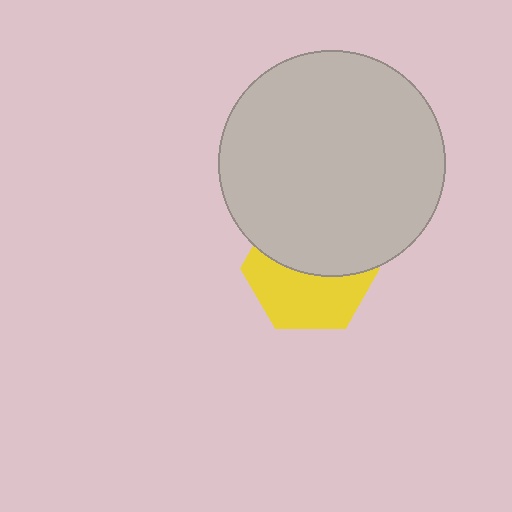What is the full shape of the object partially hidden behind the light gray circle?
The partially hidden object is a yellow hexagon.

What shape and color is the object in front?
The object in front is a light gray circle.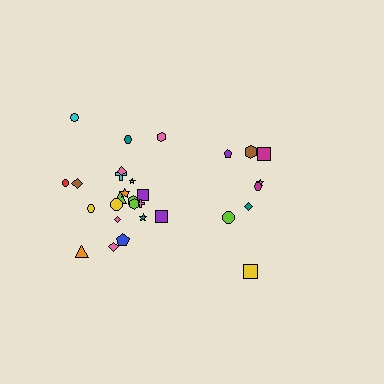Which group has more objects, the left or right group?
The left group.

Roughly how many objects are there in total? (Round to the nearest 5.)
Roughly 30 objects in total.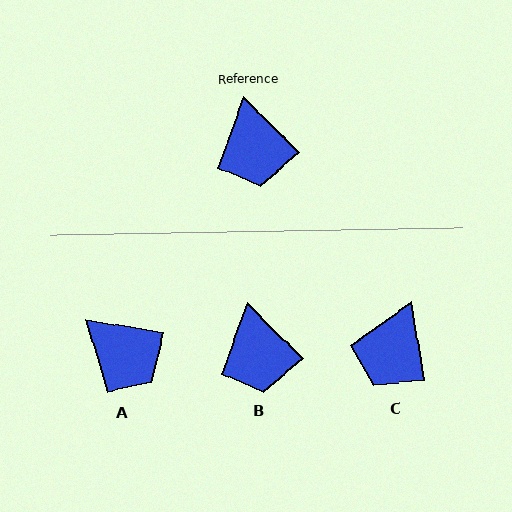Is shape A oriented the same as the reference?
No, it is off by about 36 degrees.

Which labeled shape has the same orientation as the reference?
B.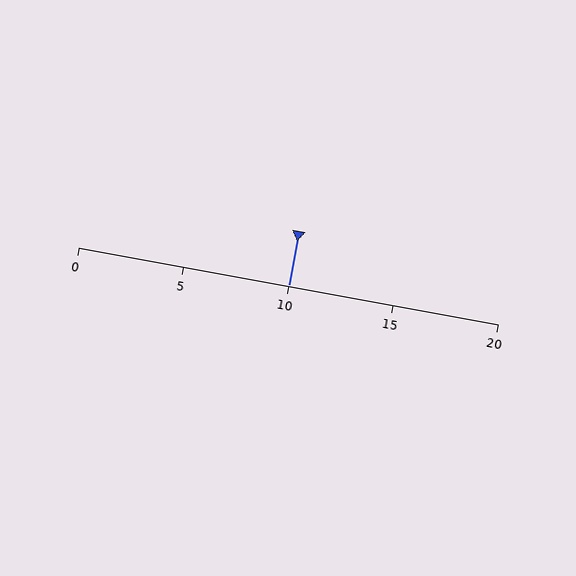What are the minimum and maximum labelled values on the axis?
The axis runs from 0 to 20.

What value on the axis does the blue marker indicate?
The marker indicates approximately 10.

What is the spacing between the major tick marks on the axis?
The major ticks are spaced 5 apart.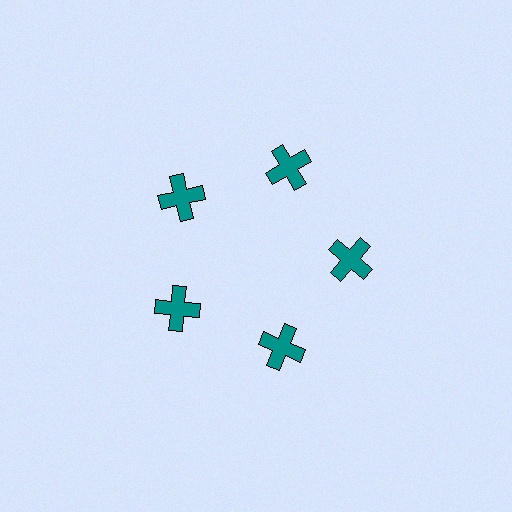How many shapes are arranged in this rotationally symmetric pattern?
There are 5 shapes, arranged in 5 groups of 1.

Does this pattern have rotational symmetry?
Yes, this pattern has 5-fold rotational symmetry. It looks the same after rotating 72 degrees around the center.